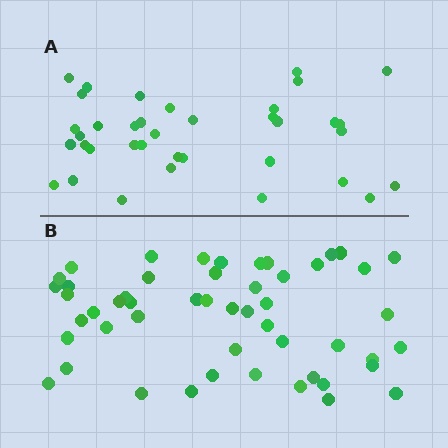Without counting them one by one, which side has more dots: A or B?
Region B (the bottom region) has more dots.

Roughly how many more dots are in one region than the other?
Region B has approximately 15 more dots than region A.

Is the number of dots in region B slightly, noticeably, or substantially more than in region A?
Region B has noticeably more, but not dramatically so. The ratio is roughly 1.4 to 1.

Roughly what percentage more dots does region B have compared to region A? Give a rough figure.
About 40% more.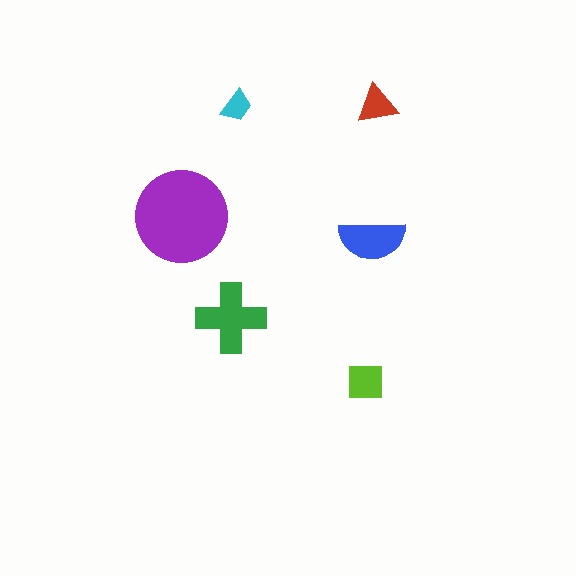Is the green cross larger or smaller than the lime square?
Larger.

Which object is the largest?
The purple circle.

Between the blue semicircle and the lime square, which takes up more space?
The blue semicircle.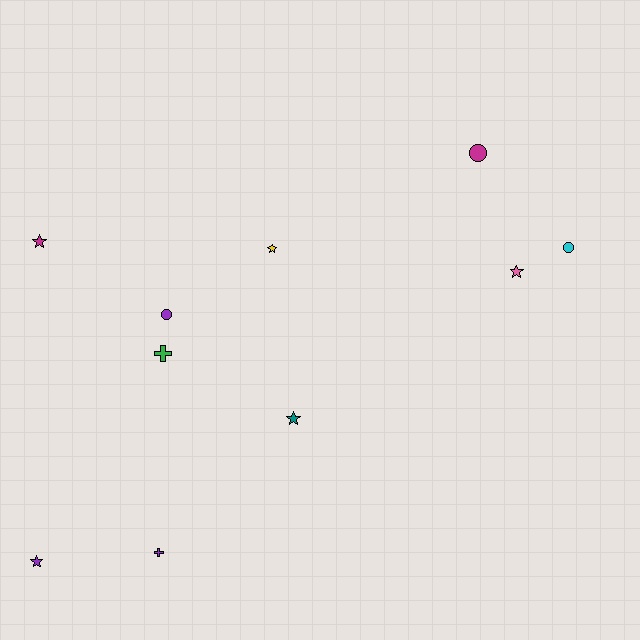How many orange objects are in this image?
There are no orange objects.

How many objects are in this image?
There are 10 objects.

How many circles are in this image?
There are 3 circles.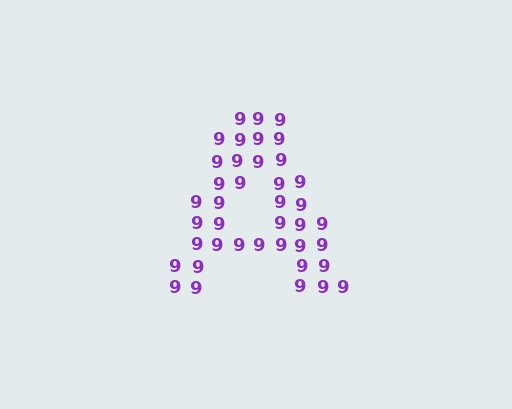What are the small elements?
The small elements are digit 9's.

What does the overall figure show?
The overall figure shows the letter A.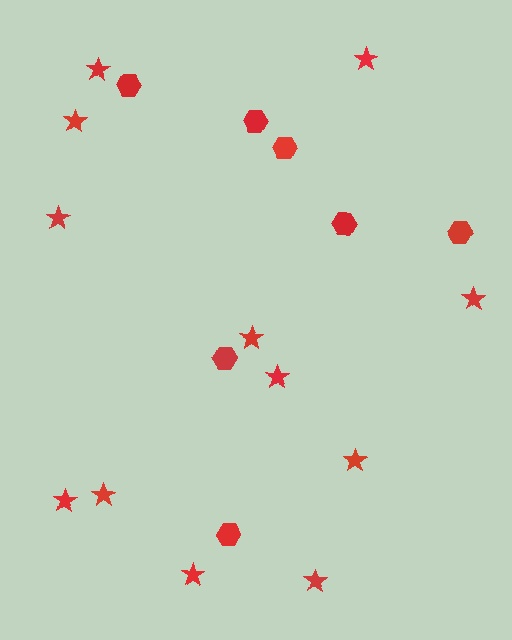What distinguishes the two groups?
There are 2 groups: one group of hexagons (7) and one group of stars (12).